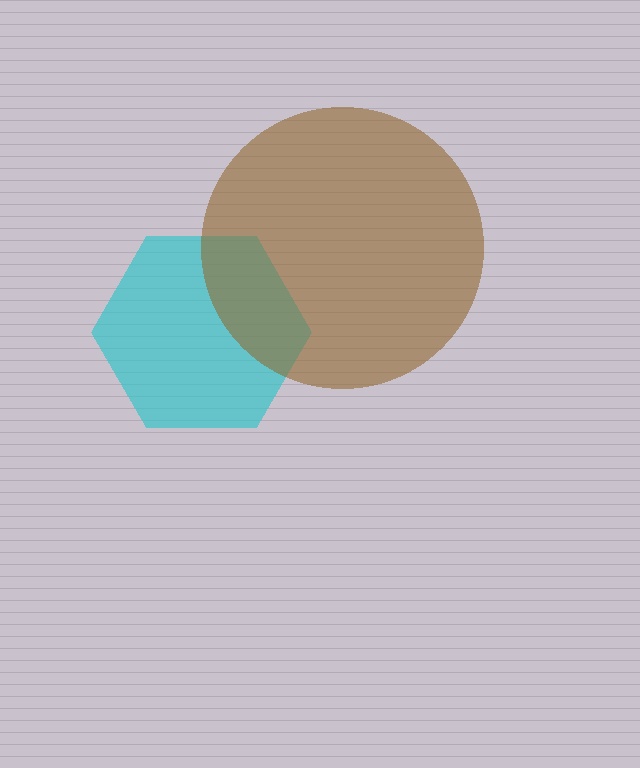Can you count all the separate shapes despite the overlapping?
Yes, there are 2 separate shapes.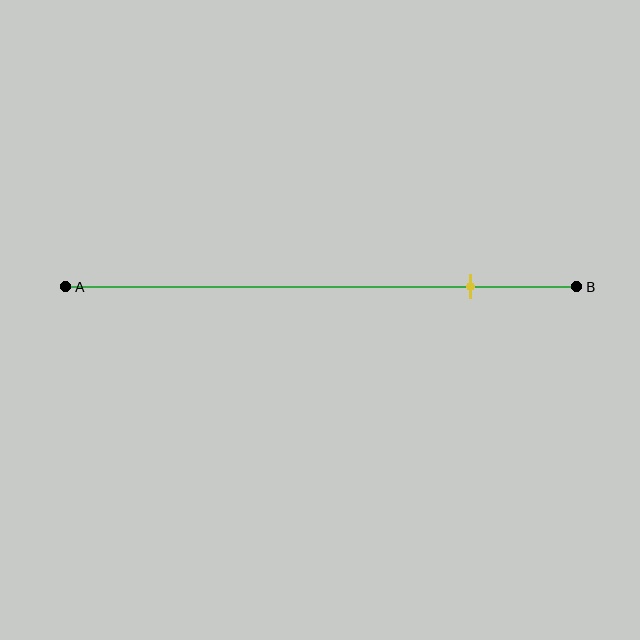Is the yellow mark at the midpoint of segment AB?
No, the mark is at about 80% from A, not at the 50% midpoint.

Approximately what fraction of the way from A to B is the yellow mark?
The yellow mark is approximately 80% of the way from A to B.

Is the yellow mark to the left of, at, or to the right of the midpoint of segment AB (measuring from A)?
The yellow mark is to the right of the midpoint of segment AB.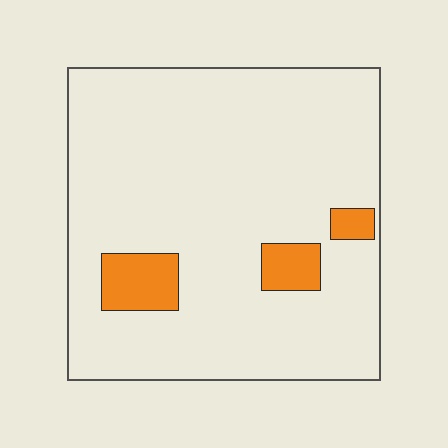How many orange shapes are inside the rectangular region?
3.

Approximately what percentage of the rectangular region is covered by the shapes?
Approximately 10%.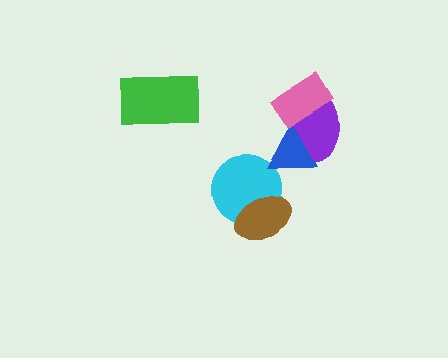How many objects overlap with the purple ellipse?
2 objects overlap with the purple ellipse.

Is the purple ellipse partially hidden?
Yes, it is partially covered by another shape.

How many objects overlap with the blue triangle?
1 object overlaps with the blue triangle.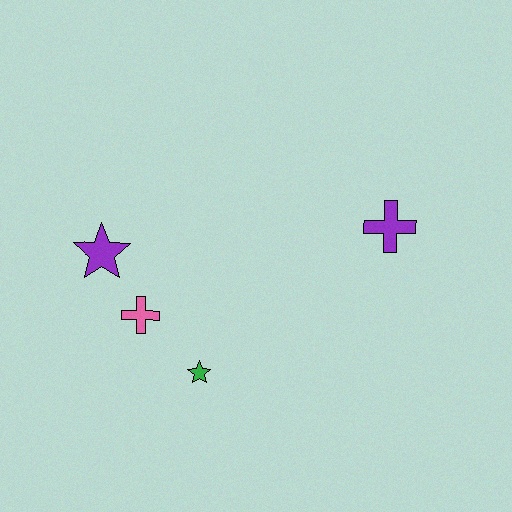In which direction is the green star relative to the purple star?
The green star is below the purple star.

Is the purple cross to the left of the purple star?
No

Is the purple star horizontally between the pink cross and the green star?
No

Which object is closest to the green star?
The pink cross is closest to the green star.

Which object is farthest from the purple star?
The purple cross is farthest from the purple star.